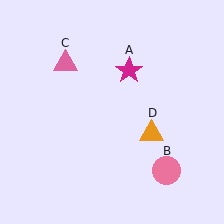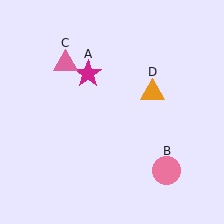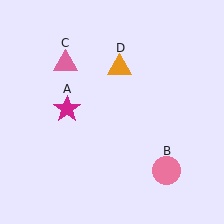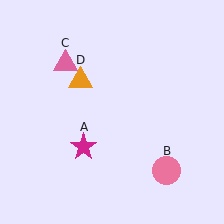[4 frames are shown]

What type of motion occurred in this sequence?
The magenta star (object A), orange triangle (object D) rotated counterclockwise around the center of the scene.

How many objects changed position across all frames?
2 objects changed position: magenta star (object A), orange triangle (object D).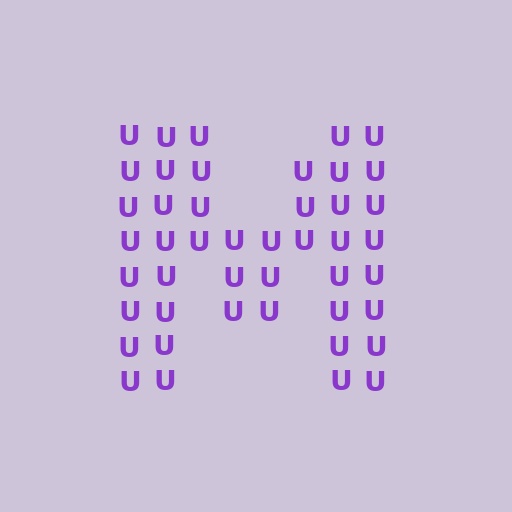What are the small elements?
The small elements are letter U's.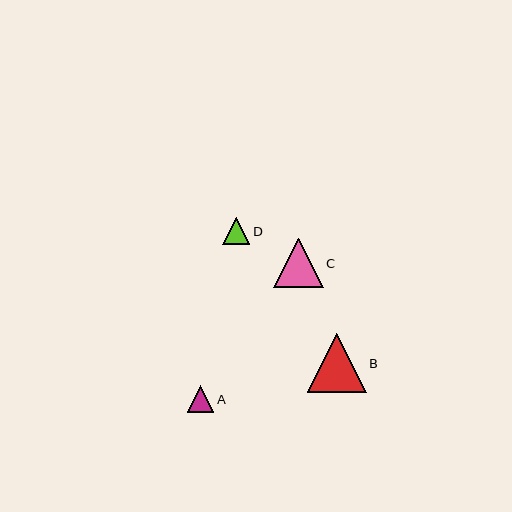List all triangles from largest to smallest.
From largest to smallest: B, C, D, A.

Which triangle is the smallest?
Triangle A is the smallest with a size of approximately 27 pixels.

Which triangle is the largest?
Triangle B is the largest with a size of approximately 58 pixels.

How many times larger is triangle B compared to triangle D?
Triangle B is approximately 2.2 times the size of triangle D.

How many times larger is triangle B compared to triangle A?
Triangle B is approximately 2.2 times the size of triangle A.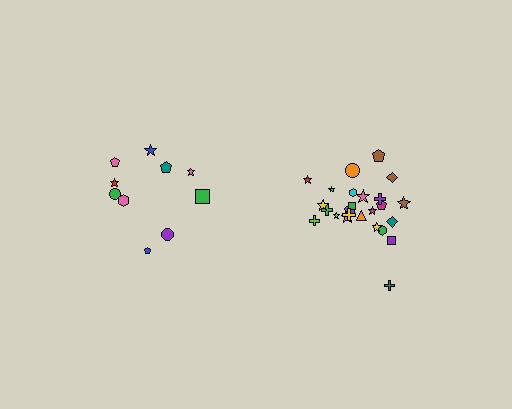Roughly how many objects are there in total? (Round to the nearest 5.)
Roughly 35 objects in total.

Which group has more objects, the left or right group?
The right group.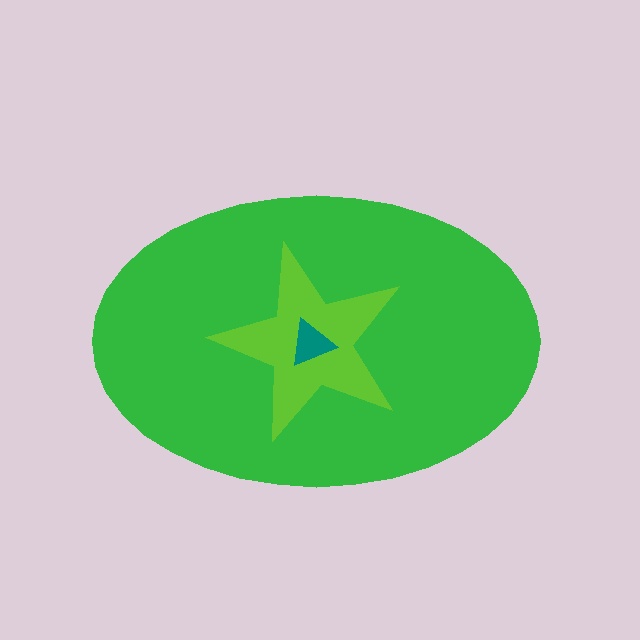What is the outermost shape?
The green ellipse.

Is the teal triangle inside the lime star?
Yes.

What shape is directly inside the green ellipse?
The lime star.